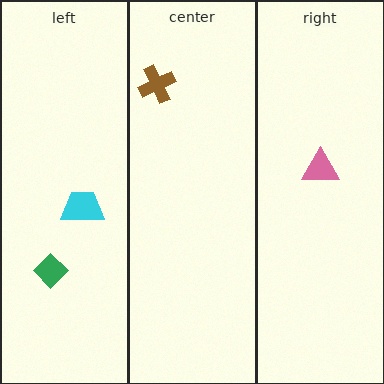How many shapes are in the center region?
1.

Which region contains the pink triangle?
The right region.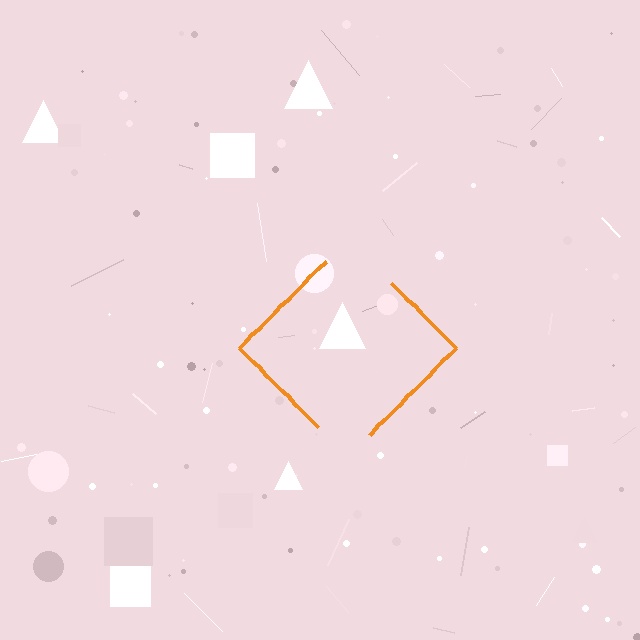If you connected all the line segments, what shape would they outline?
They would outline a diamond.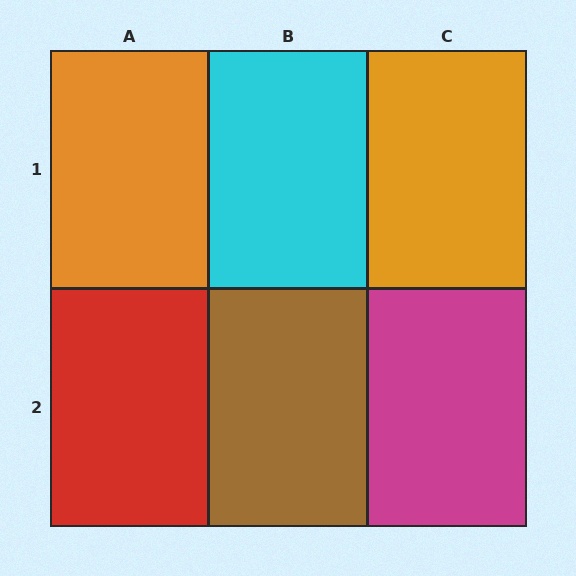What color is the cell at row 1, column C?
Orange.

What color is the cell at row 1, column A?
Orange.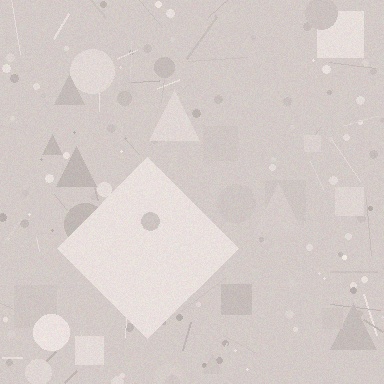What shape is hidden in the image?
A diamond is hidden in the image.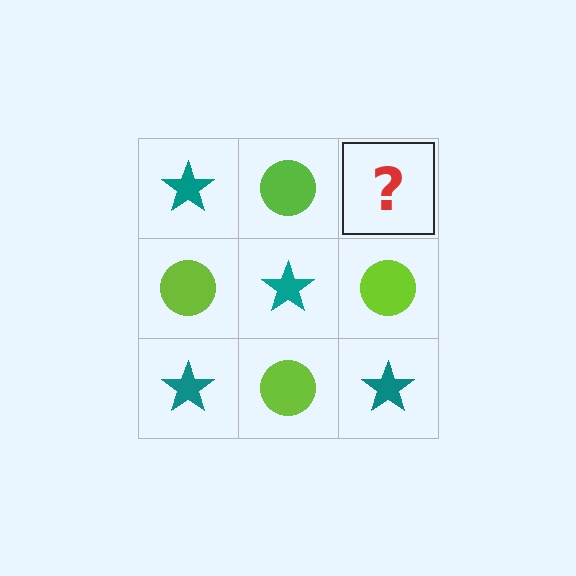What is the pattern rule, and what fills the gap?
The rule is that it alternates teal star and lime circle in a checkerboard pattern. The gap should be filled with a teal star.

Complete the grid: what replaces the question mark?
The question mark should be replaced with a teal star.